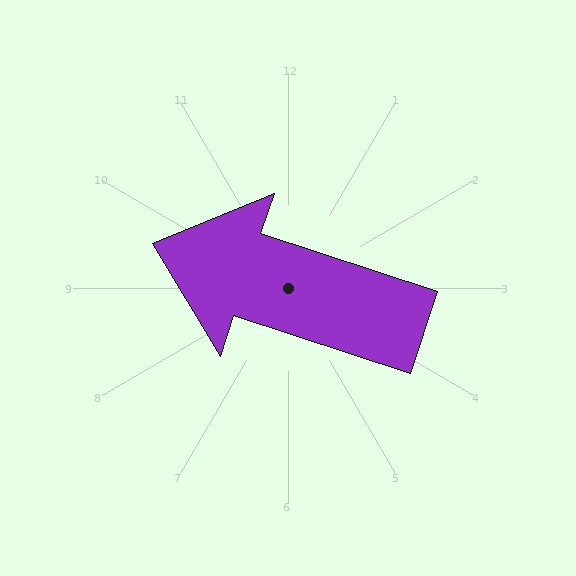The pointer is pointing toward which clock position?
Roughly 10 o'clock.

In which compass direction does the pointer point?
West.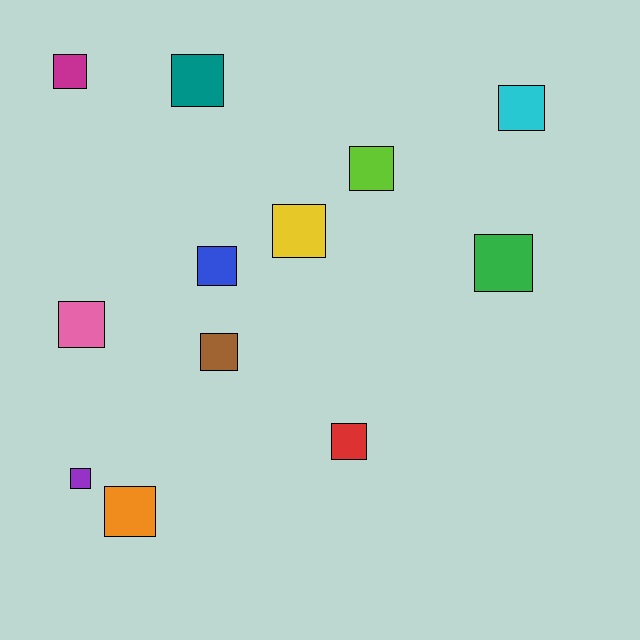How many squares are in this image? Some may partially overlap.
There are 12 squares.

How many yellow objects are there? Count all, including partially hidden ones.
There is 1 yellow object.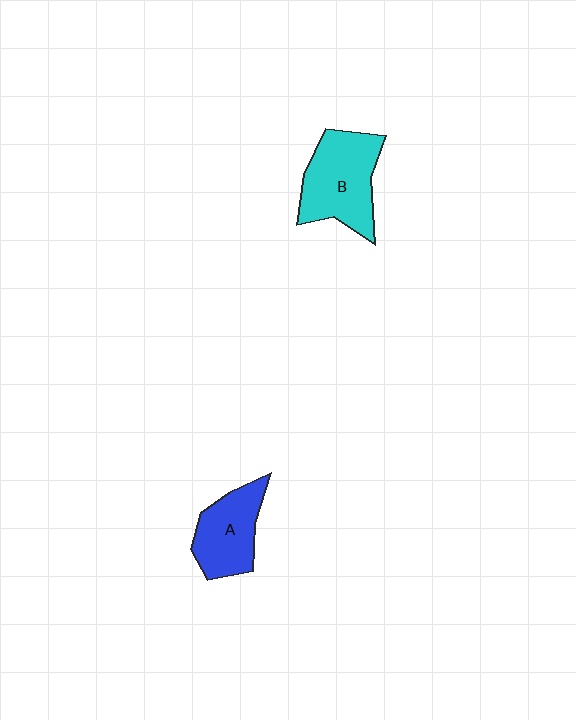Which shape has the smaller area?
Shape A (blue).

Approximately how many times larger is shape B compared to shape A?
Approximately 1.3 times.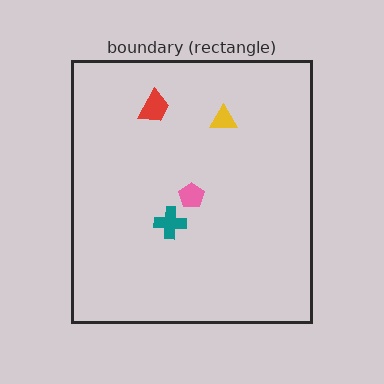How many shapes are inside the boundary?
4 inside, 0 outside.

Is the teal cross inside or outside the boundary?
Inside.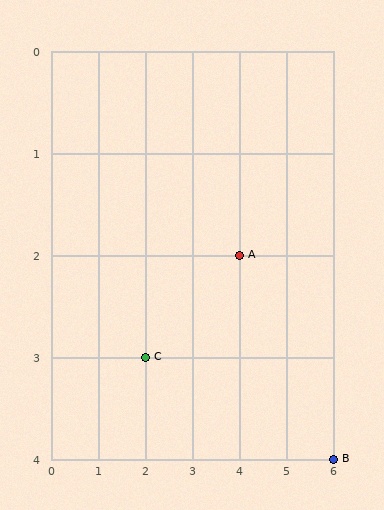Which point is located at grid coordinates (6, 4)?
Point B is at (6, 4).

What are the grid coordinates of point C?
Point C is at grid coordinates (2, 3).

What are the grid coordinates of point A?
Point A is at grid coordinates (4, 2).